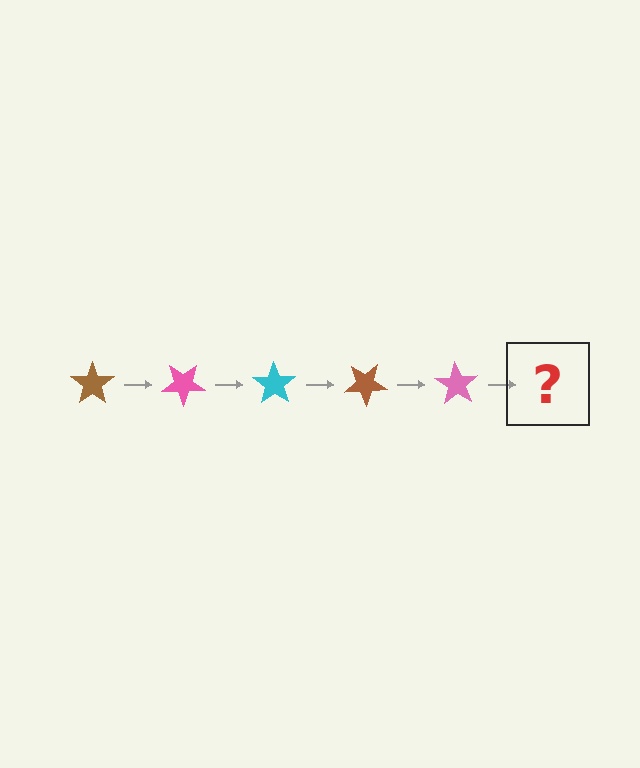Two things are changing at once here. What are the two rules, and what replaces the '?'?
The two rules are that it rotates 35 degrees each step and the color cycles through brown, pink, and cyan. The '?' should be a cyan star, rotated 175 degrees from the start.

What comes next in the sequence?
The next element should be a cyan star, rotated 175 degrees from the start.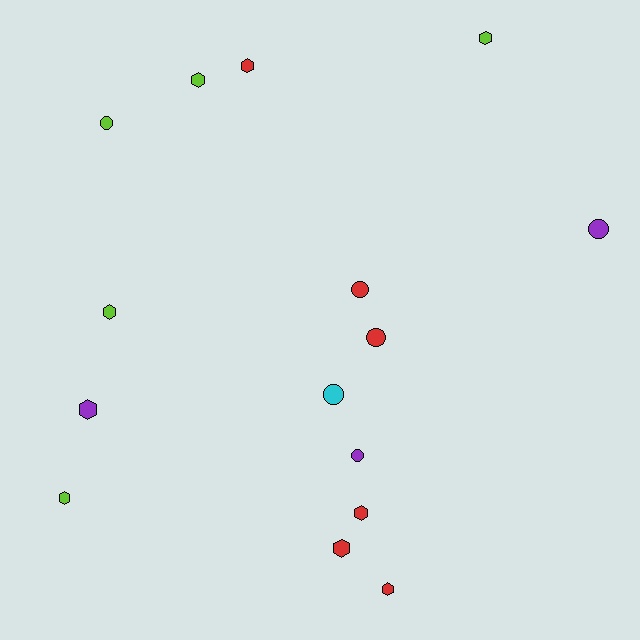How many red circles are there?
There are 2 red circles.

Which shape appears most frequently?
Hexagon, with 9 objects.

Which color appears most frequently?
Red, with 6 objects.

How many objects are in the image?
There are 15 objects.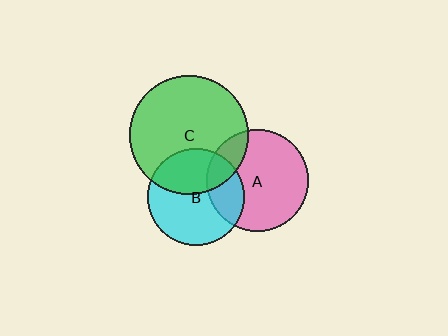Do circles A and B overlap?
Yes.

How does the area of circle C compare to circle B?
Approximately 1.5 times.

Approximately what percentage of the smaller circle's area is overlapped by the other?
Approximately 25%.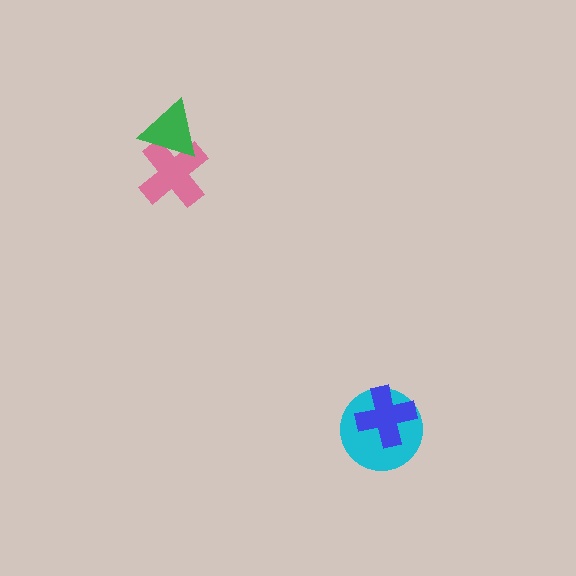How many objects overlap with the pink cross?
1 object overlaps with the pink cross.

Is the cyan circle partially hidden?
Yes, it is partially covered by another shape.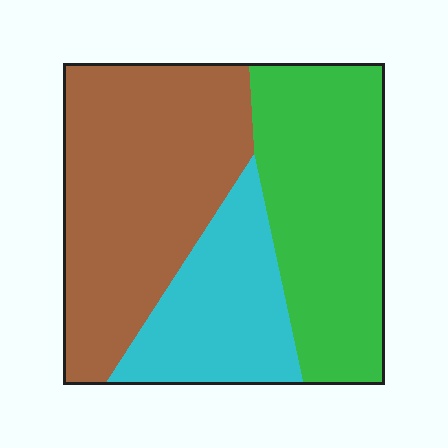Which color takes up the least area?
Cyan, at roughly 20%.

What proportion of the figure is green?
Green covers 35% of the figure.